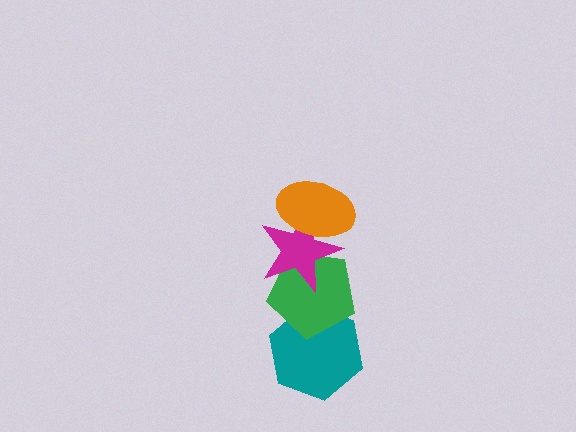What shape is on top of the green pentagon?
The magenta star is on top of the green pentagon.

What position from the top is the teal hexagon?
The teal hexagon is 4th from the top.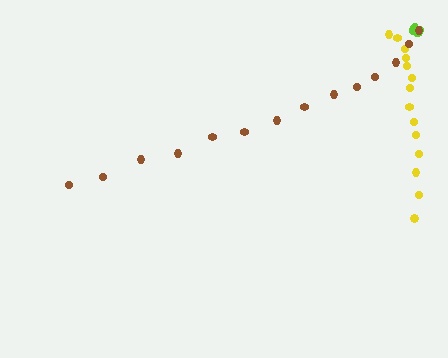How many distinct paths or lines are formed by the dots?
There are 3 distinct paths.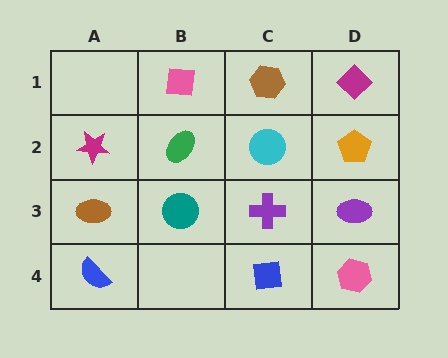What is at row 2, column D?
An orange pentagon.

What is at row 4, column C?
A blue square.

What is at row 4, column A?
A blue semicircle.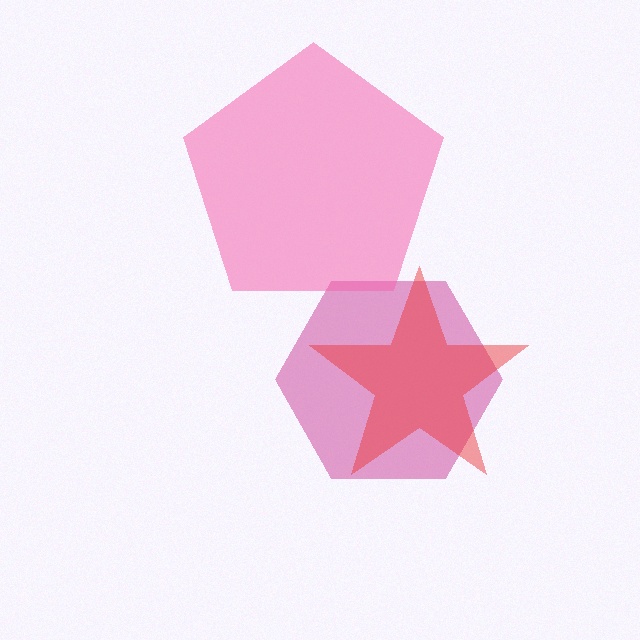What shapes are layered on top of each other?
The layered shapes are: a magenta hexagon, a red star, a pink pentagon.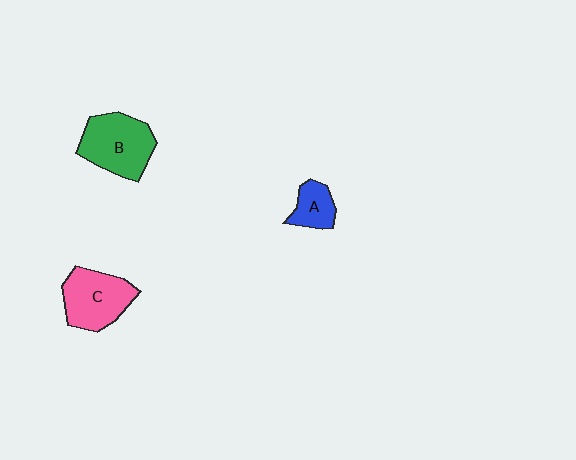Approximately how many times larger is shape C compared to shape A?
Approximately 2.0 times.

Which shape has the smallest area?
Shape A (blue).